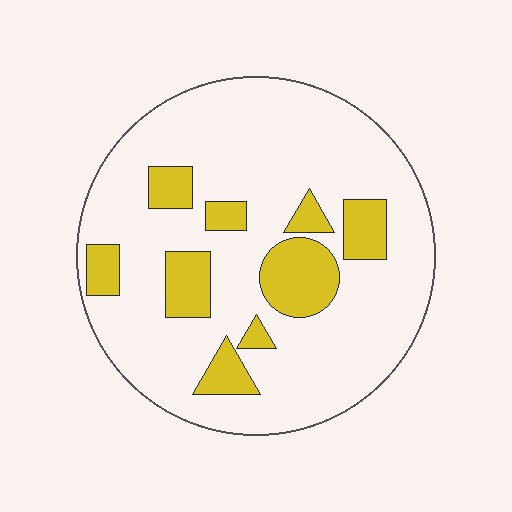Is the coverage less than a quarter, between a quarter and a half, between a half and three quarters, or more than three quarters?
Less than a quarter.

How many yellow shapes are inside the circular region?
9.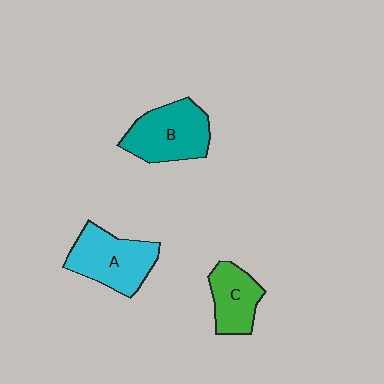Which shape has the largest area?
Shape A (cyan).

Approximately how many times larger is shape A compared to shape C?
Approximately 1.4 times.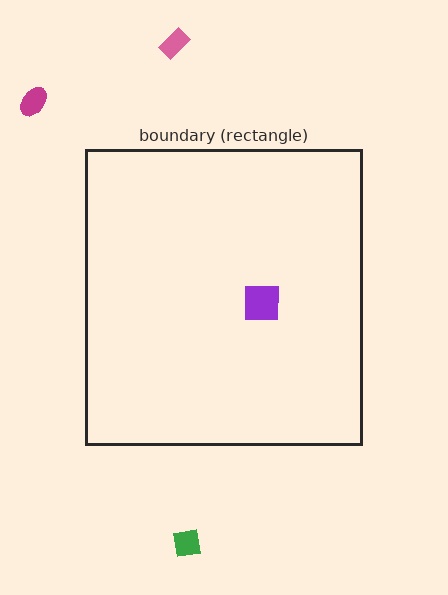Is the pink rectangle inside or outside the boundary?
Outside.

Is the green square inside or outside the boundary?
Outside.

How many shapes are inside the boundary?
1 inside, 3 outside.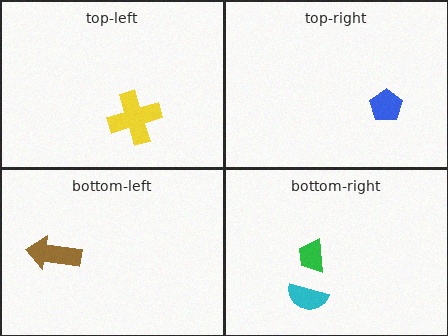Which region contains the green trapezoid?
The bottom-right region.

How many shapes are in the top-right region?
1.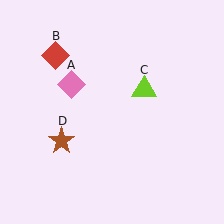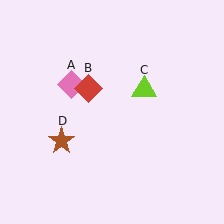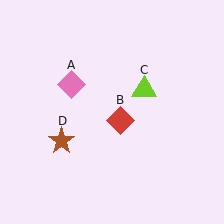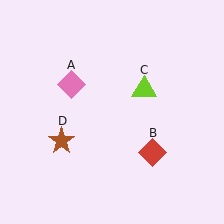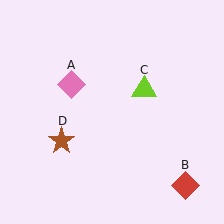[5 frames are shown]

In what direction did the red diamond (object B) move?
The red diamond (object B) moved down and to the right.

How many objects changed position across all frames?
1 object changed position: red diamond (object B).